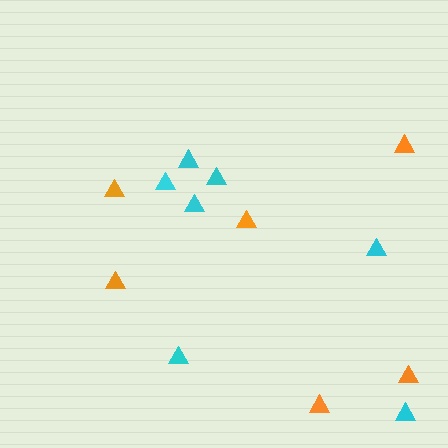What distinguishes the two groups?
There are 2 groups: one group of cyan triangles (7) and one group of orange triangles (6).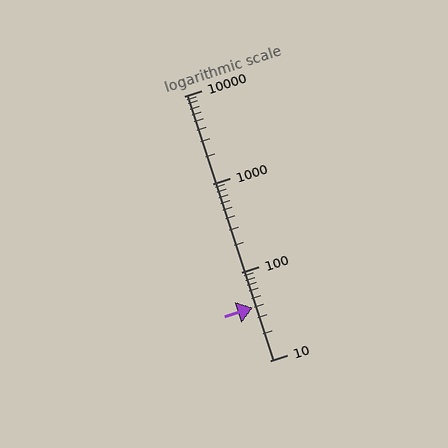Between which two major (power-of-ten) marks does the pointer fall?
The pointer is between 10 and 100.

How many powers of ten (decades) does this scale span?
The scale spans 3 decades, from 10 to 10000.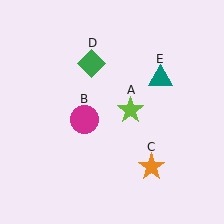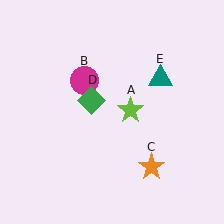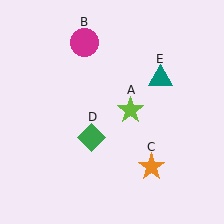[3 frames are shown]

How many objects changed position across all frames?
2 objects changed position: magenta circle (object B), green diamond (object D).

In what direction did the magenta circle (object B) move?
The magenta circle (object B) moved up.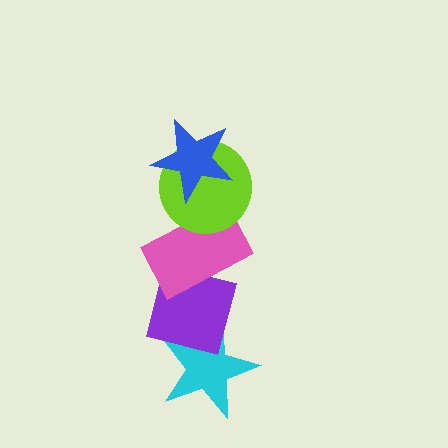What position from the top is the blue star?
The blue star is 1st from the top.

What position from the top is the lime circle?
The lime circle is 2nd from the top.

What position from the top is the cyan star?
The cyan star is 5th from the top.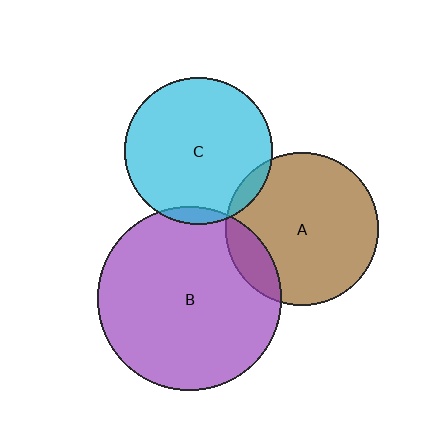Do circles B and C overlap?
Yes.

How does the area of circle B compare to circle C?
Approximately 1.6 times.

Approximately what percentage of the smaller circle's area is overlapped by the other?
Approximately 5%.